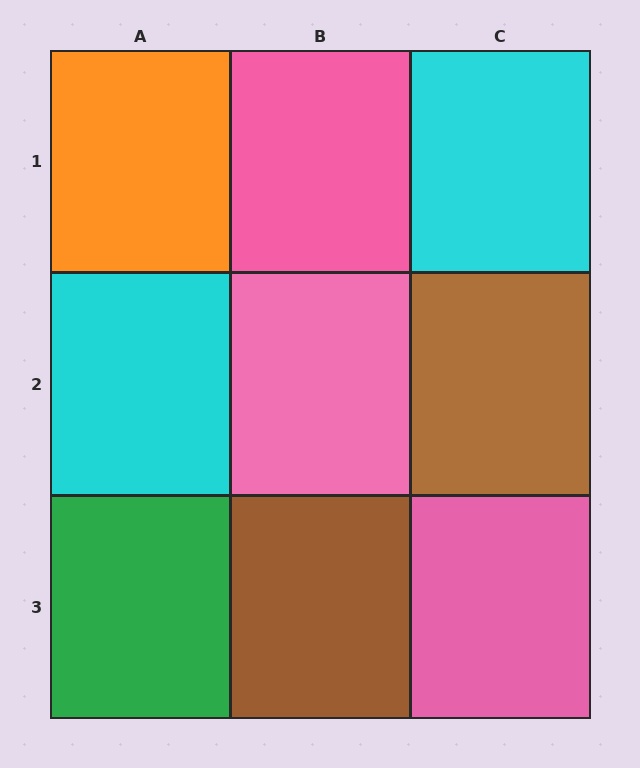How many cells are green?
1 cell is green.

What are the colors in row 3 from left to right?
Green, brown, pink.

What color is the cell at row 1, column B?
Pink.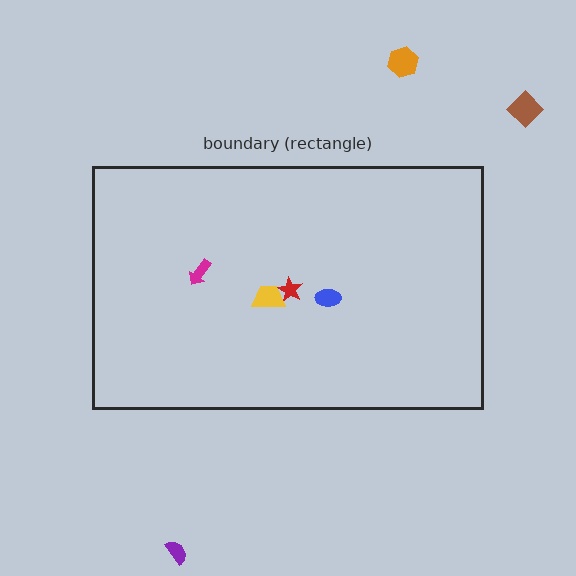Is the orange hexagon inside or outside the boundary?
Outside.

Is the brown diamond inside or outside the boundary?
Outside.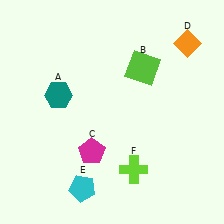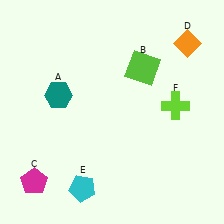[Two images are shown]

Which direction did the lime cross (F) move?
The lime cross (F) moved up.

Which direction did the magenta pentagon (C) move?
The magenta pentagon (C) moved left.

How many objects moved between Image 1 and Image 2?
2 objects moved between the two images.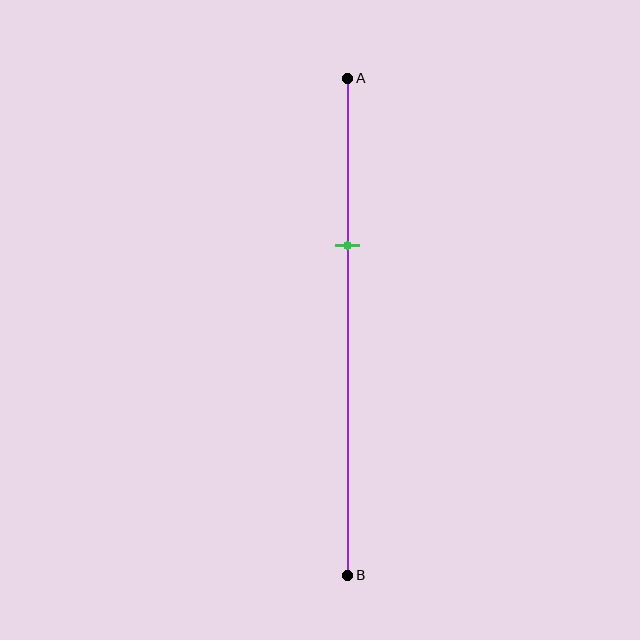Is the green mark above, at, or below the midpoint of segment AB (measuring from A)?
The green mark is above the midpoint of segment AB.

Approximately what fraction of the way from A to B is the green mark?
The green mark is approximately 35% of the way from A to B.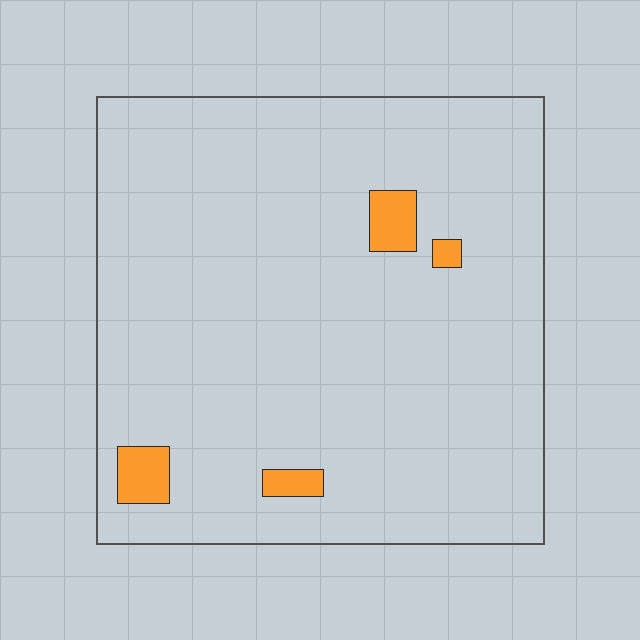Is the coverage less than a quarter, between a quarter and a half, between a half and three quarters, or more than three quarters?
Less than a quarter.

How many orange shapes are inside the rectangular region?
4.